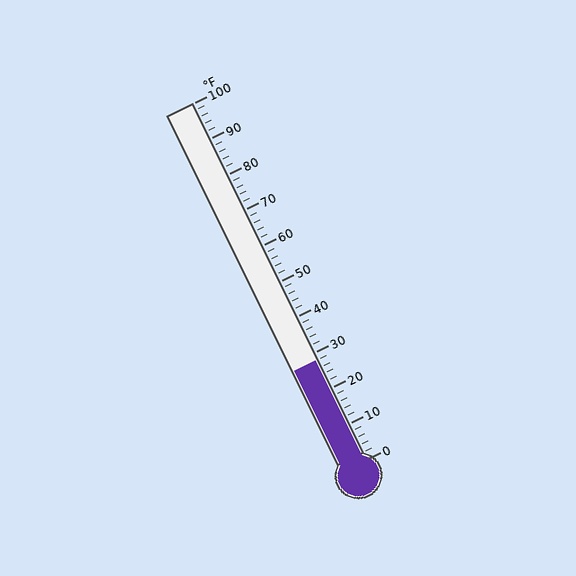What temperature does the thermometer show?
The thermometer shows approximately 28°F.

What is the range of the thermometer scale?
The thermometer scale ranges from 0°F to 100°F.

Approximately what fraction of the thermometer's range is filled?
The thermometer is filled to approximately 30% of its range.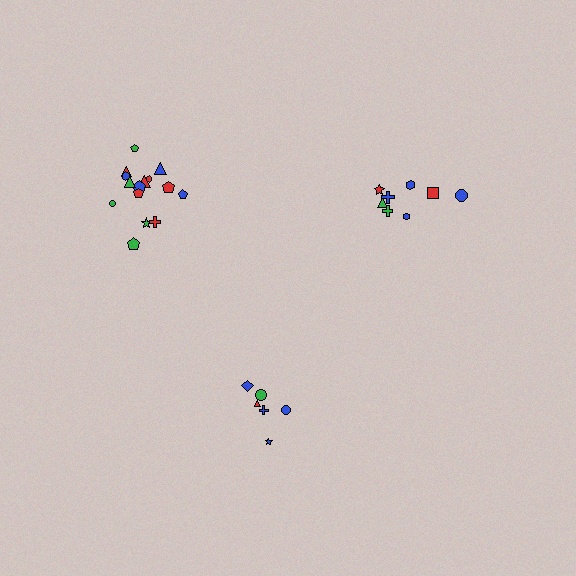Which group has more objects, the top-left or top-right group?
The top-left group.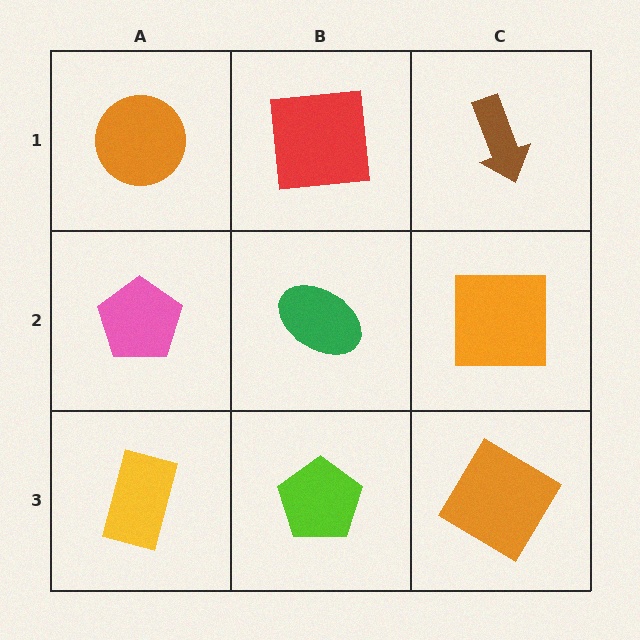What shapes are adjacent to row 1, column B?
A green ellipse (row 2, column B), an orange circle (row 1, column A), a brown arrow (row 1, column C).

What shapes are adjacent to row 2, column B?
A red square (row 1, column B), a lime pentagon (row 3, column B), a pink pentagon (row 2, column A), an orange square (row 2, column C).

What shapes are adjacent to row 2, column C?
A brown arrow (row 1, column C), an orange diamond (row 3, column C), a green ellipse (row 2, column B).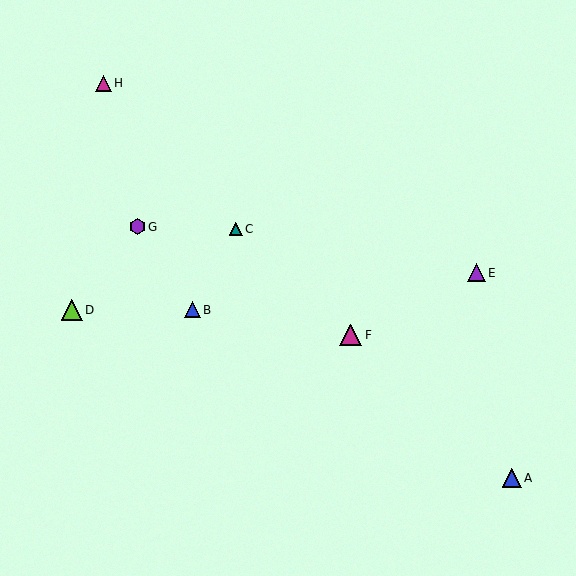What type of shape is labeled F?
Shape F is a magenta triangle.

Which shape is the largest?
The magenta triangle (labeled F) is the largest.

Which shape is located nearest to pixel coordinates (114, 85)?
The magenta triangle (labeled H) at (104, 83) is nearest to that location.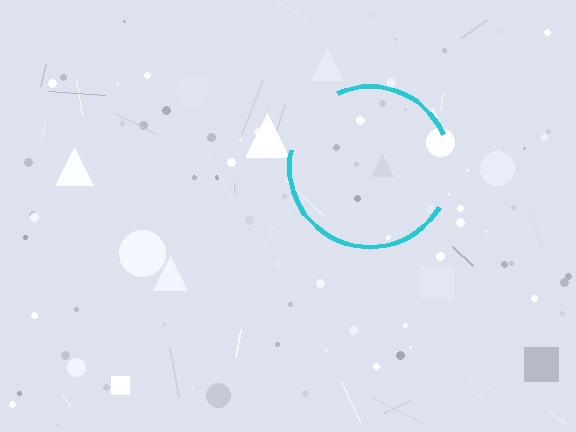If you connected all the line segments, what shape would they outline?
They would outline a circle.